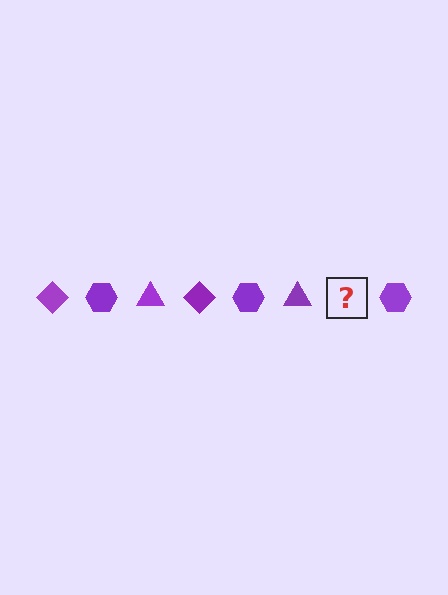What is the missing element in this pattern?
The missing element is a purple diamond.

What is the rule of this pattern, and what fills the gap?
The rule is that the pattern cycles through diamond, hexagon, triangle shapes in purple. The gap should be filled with a purple diamond.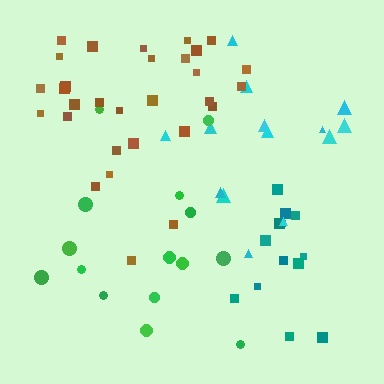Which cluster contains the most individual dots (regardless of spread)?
Brown (30).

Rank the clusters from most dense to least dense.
teal, brown, green, cyan.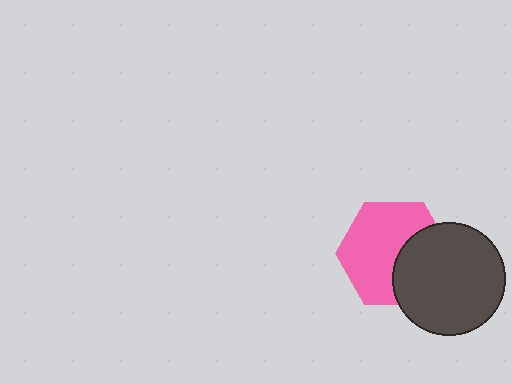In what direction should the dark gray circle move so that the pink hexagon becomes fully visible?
The dark gray circle should move right. That is the shortest direction to clear the overlap and leave the pink hexagon fully visible.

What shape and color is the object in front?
The object in front is a dark gray circle.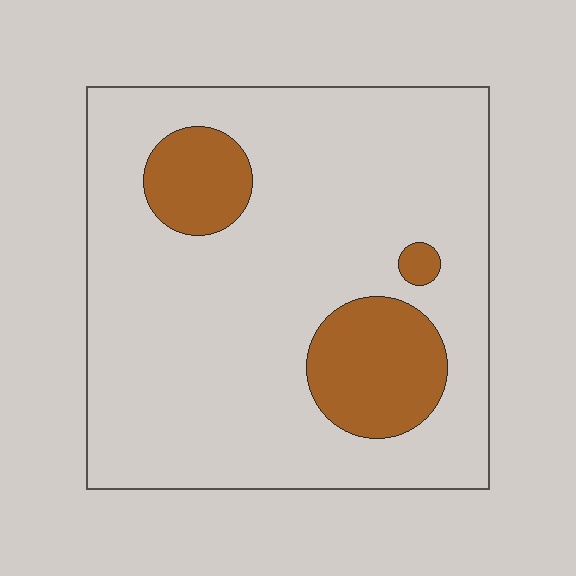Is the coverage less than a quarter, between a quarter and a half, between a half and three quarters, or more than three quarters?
Less than a quarter.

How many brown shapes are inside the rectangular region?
3.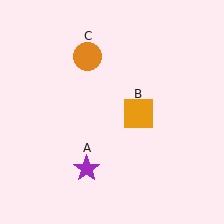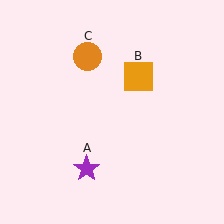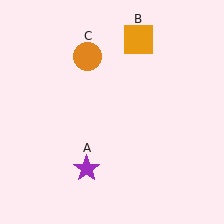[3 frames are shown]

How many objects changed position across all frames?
1 object changed position: orange square (object B).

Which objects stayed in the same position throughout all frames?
Purple star (object A) and orange circle (object C) remained stationary.